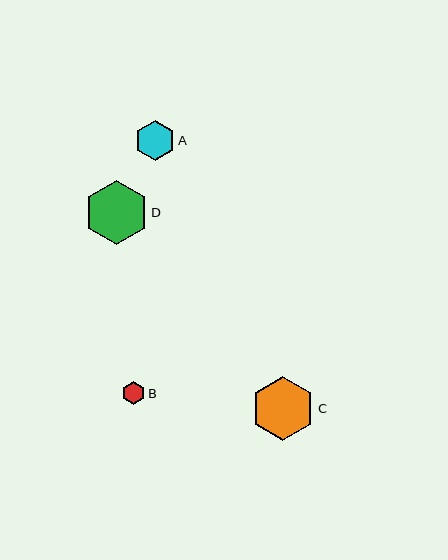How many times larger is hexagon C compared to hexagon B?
Hexagon C is approximately 2.8 times the size of hexagon B.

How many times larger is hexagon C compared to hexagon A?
Hexagon C is approximately 1.6 times the size of hexagon A.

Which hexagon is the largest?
Hexagon D is the largest with a size of approximately 64 pixels.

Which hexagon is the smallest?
Hexagon B is the smallest with a size of approximately 23 pixels.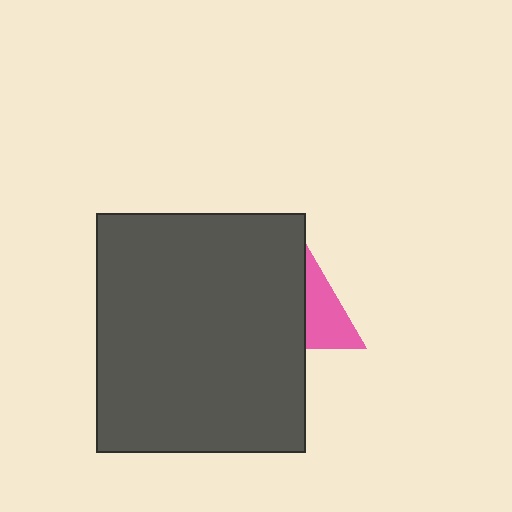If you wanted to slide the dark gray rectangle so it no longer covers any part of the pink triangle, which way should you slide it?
Slide it left — that is the most direct way to separate the two shapes.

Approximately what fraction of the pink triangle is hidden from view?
Roughly 50% of the pink triangle is hidden behind the dark gray rectangle.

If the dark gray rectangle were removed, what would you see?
You would see the complete pink triangle.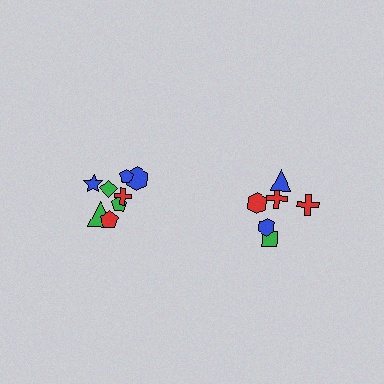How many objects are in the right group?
There are 6 objects.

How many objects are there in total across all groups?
There are 14 objects.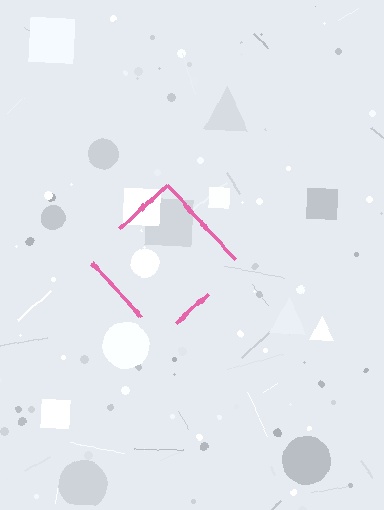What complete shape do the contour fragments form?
The contour fragments form a diamond.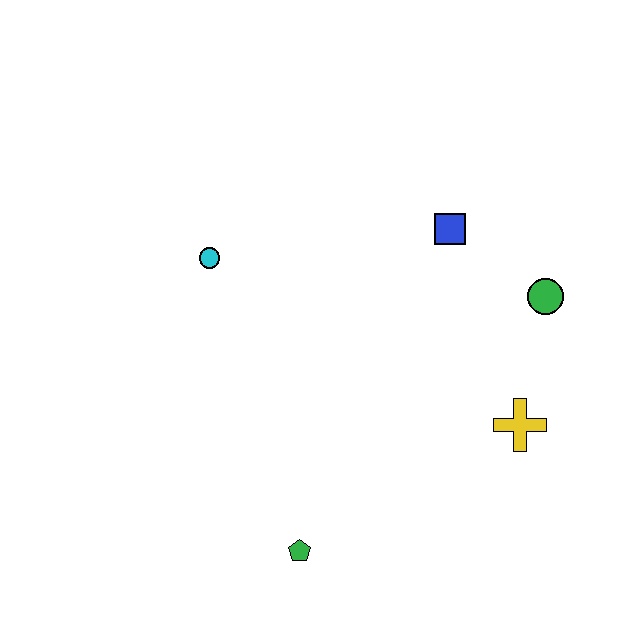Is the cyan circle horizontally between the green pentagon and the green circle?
No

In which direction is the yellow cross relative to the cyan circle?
The yellow cross is to the right of the cyan circle.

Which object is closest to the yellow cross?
The green circle is closest to the yellow cross.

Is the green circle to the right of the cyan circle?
Yes